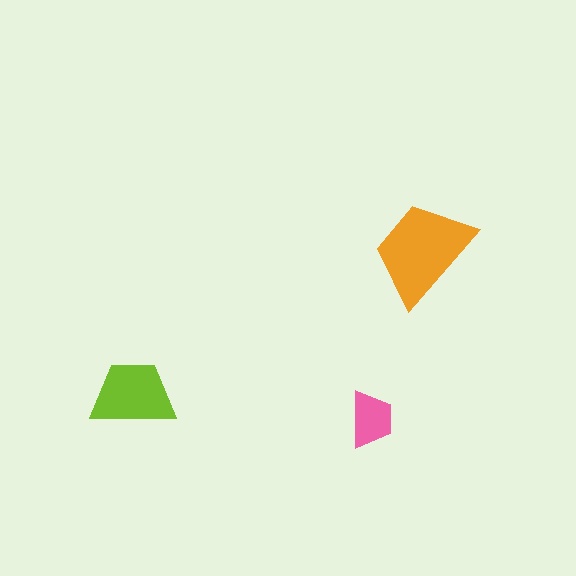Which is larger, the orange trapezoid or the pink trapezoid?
The orange one.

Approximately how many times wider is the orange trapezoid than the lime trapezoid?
About 1.5 times wider.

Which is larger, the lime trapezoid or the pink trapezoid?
The lime one.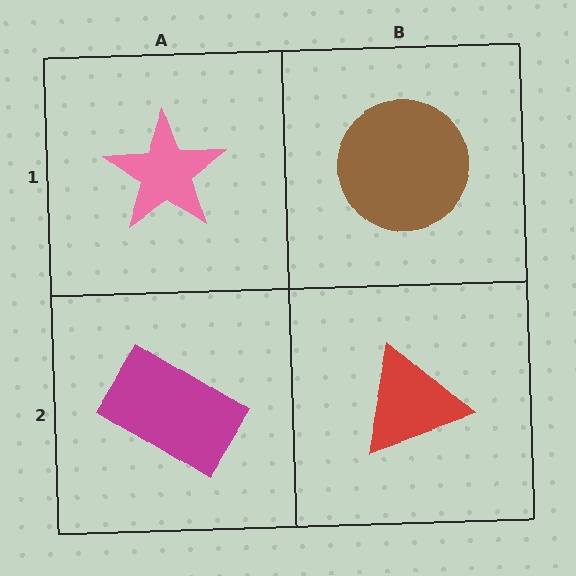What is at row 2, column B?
A red triangle.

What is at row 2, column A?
A magenta rectangle.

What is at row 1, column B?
A brown circle.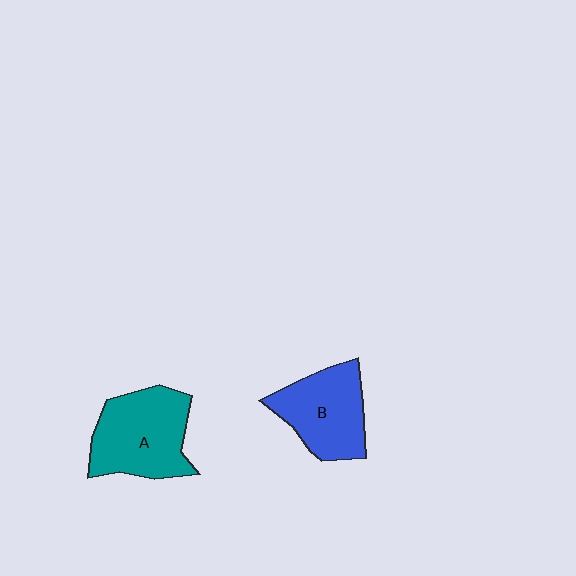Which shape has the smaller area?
Shape B (blue).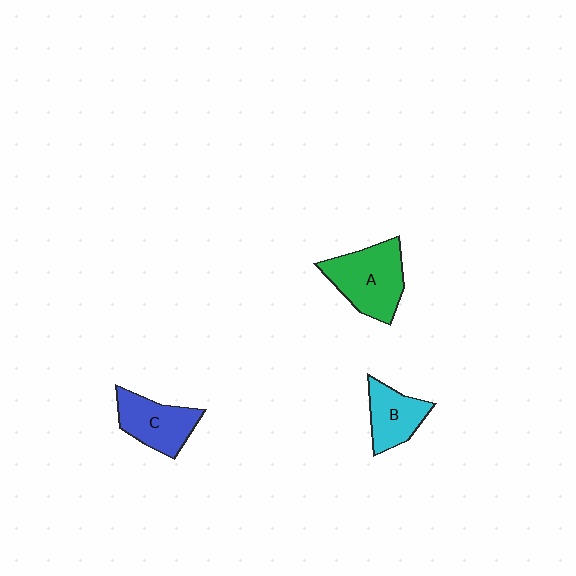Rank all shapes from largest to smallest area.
From largest to smallest: A (green), C (blue), B (cyan).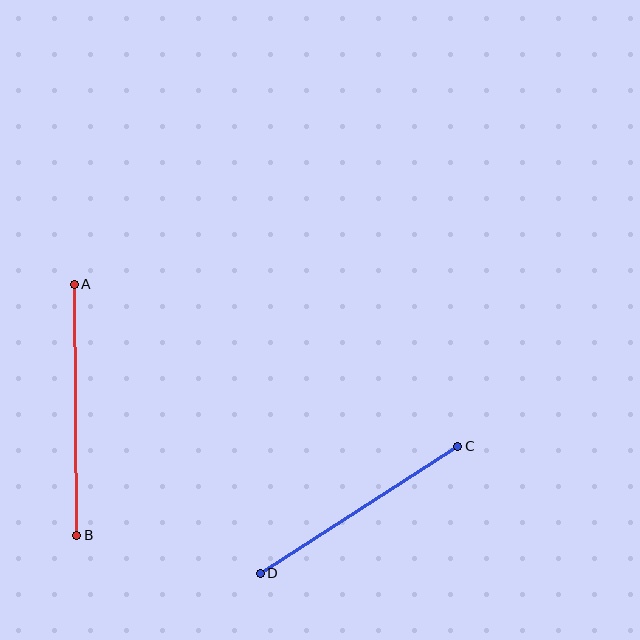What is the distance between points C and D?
The distance is approximately 234 pixels.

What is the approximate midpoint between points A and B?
The midpoint is at approximately (75, 410) pixels.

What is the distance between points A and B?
The distance is approximately 251 pixels.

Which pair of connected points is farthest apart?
Points A and B are farthest apart.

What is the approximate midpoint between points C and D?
The midpoint is at approximately (359, 510) pixels.